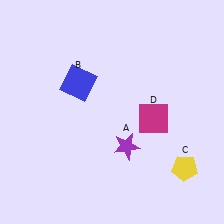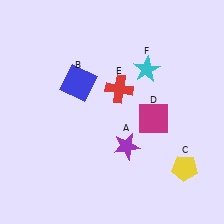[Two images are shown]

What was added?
A red cross (E), a cyan star (F) were added in Image 2.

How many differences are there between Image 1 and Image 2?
There are 2 differences between the two images.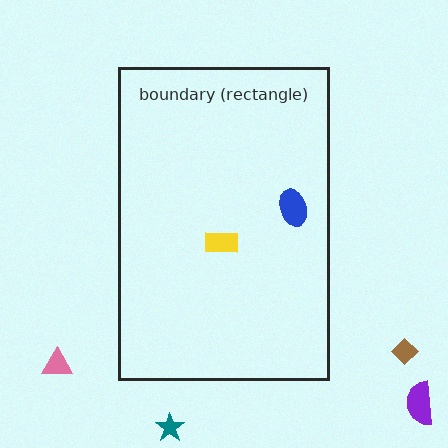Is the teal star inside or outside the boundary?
Outside.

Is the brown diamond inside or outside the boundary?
Outside.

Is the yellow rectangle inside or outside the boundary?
Inside.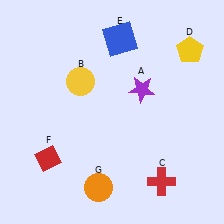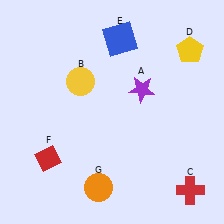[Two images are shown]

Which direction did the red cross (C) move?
The red cross (C) moved right.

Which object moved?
The red cross (C) moved right.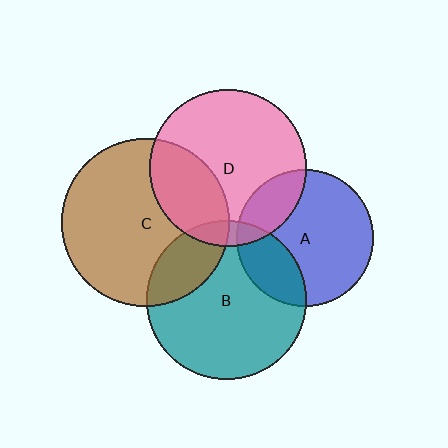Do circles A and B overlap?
Yes.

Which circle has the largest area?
Circle C (brown).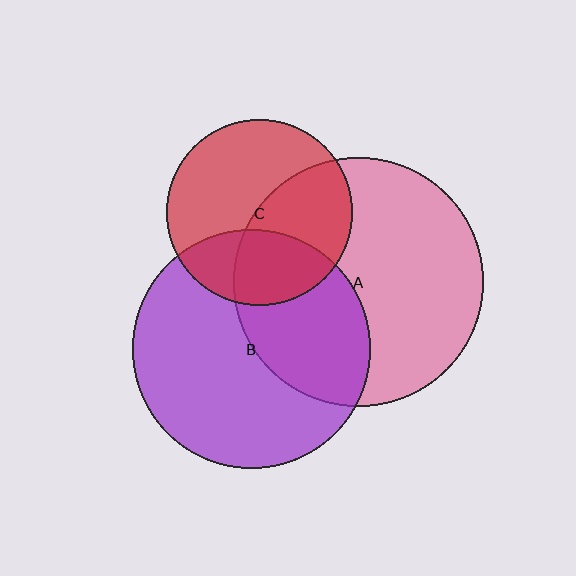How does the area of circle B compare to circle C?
Approximately 1.6 times.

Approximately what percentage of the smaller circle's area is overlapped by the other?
Approximately 30%.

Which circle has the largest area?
Circle A (pink).